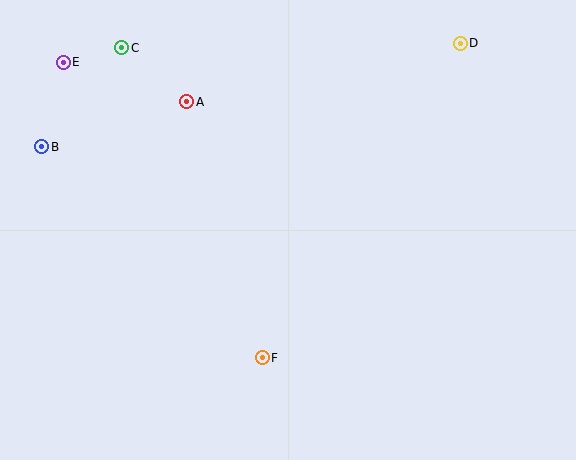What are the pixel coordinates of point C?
Point C is at (122, 48).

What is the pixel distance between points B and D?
The distance between B and D is 431 pixels.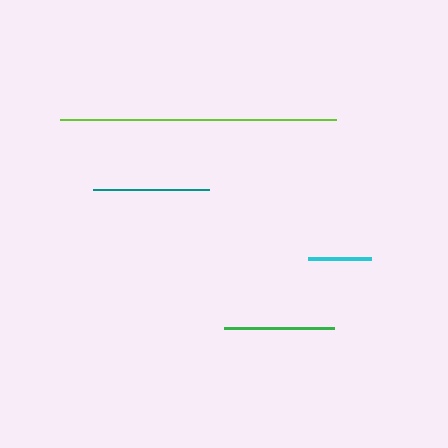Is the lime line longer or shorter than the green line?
The lime line is longer than the green line.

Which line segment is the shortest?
The cyan line is the shortest at approximately 63 pixels.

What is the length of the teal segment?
The teal segment is approximately 116 pixels long.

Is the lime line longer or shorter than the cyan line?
The lime line is longer than the cyan line.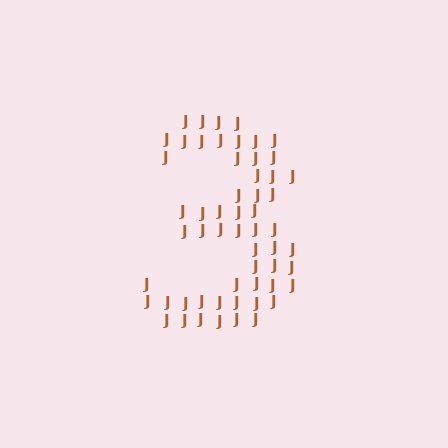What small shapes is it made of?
It is made of small letter J's.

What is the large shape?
The large shape is the digit 3.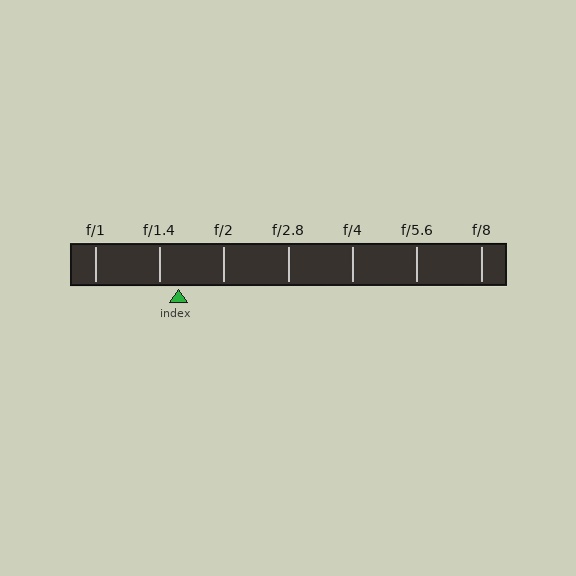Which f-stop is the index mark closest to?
The index mark is closest to f/1.4.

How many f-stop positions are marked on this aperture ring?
There are 7 f-stop positions marked.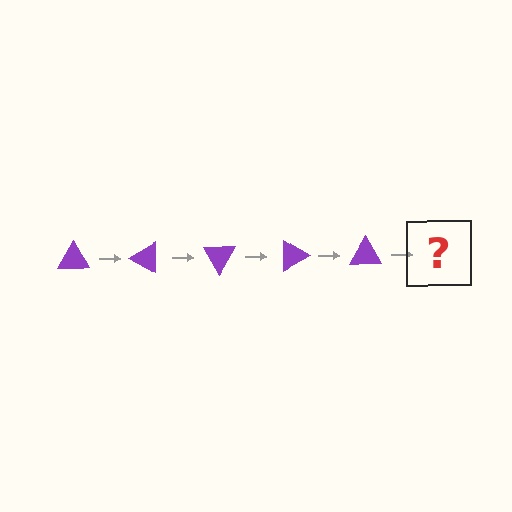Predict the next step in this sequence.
The next step is a purple triangle rotated 150 degrees.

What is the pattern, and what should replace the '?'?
The pattern is that the triangle rotates 30 degrees each step. The '?' should be a purple triangle rotated 150 degrees.